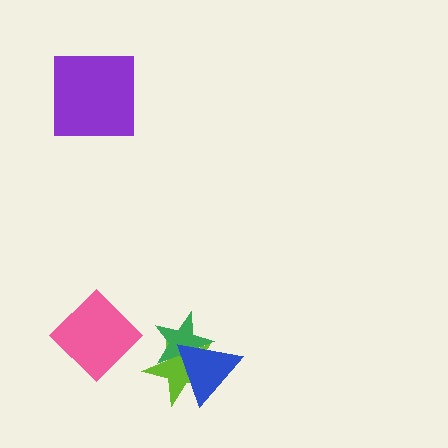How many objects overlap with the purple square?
0 objects overlap with the purple square.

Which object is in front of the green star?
The blue triangle is in front of the green star.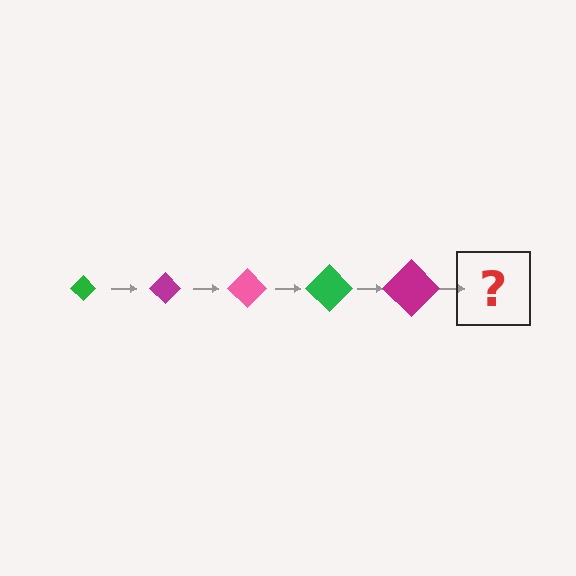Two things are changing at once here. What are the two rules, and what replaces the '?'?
The two rules are that the diamond grows larger each step and the color cycles through green, magenta, and pink. The '?' should be a pink diamond, larger than the previous one.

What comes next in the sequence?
The next element should be a pink diamond, larger than the previous one.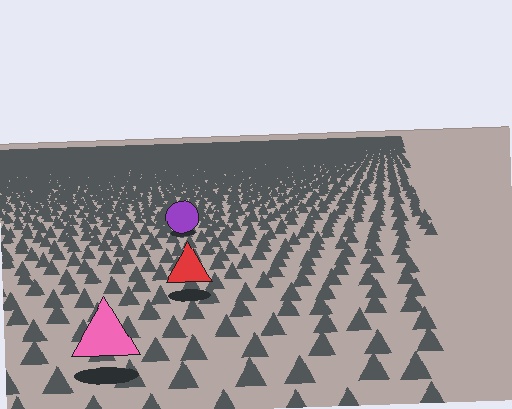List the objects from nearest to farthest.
From nearest to farthest: the pink triangle, the red triangle, the purple circle.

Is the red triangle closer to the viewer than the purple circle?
Yes. The red triangle is closer — you can tell from the texture gradient: the ground texture is coarser near it.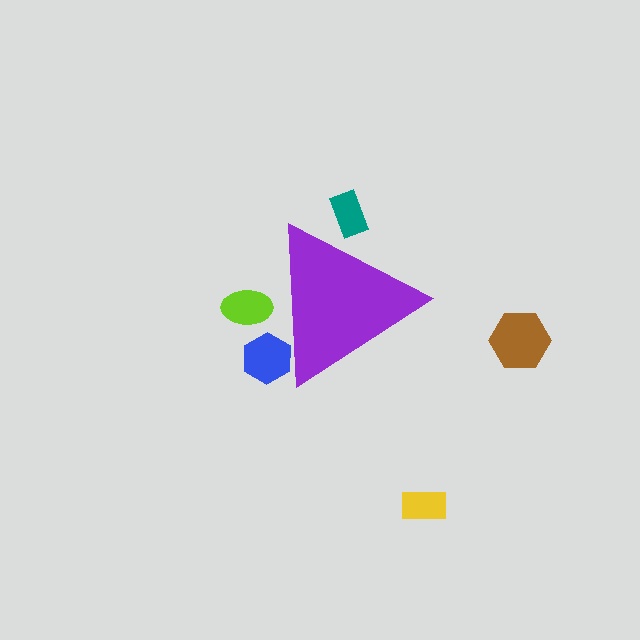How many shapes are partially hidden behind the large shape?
3 shapes are partially hidden.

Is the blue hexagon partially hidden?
Yes, the blue hexagon is partially hidden behind the purple triangle.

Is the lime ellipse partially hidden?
Yes, the lime ellipse is partially hidden behind the purple triangle.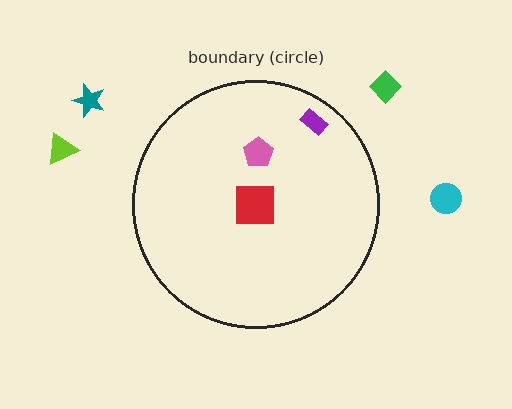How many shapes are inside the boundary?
3 inside, 4 outside.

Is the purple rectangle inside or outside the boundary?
Inside.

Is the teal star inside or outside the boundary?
Outside.